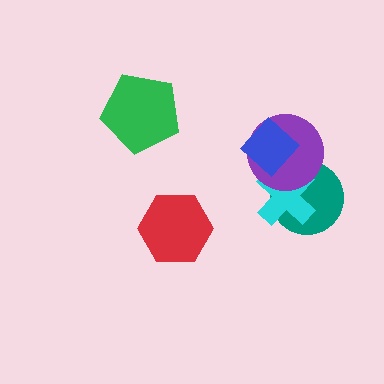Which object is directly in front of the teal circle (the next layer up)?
The cyan cross is directly in front of the teal circle.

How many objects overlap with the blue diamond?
2 objects overlap with the blue diamond.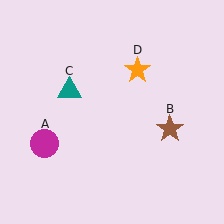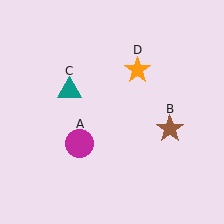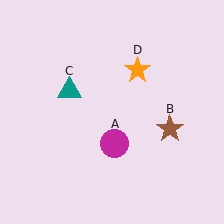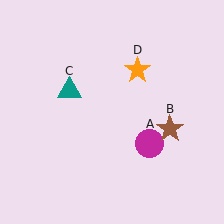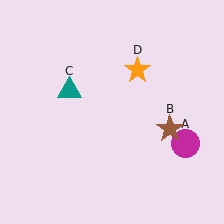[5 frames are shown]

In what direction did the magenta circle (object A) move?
The magenta circle (object A) moved right.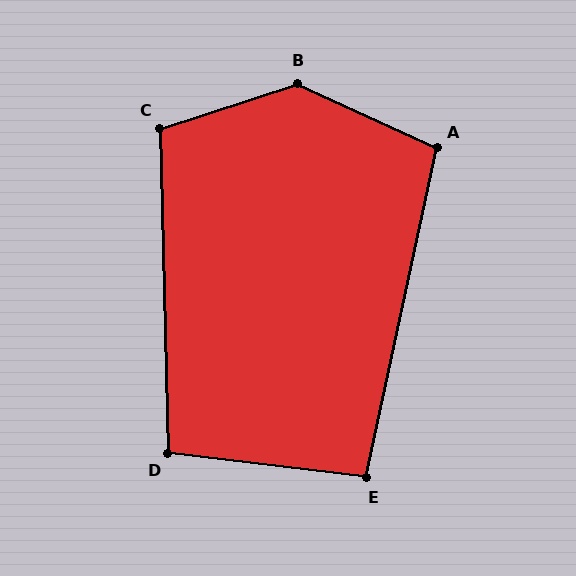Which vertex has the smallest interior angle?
E, at approximately 95 degrees.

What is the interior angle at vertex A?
Approximately 102 degrees (obtuse).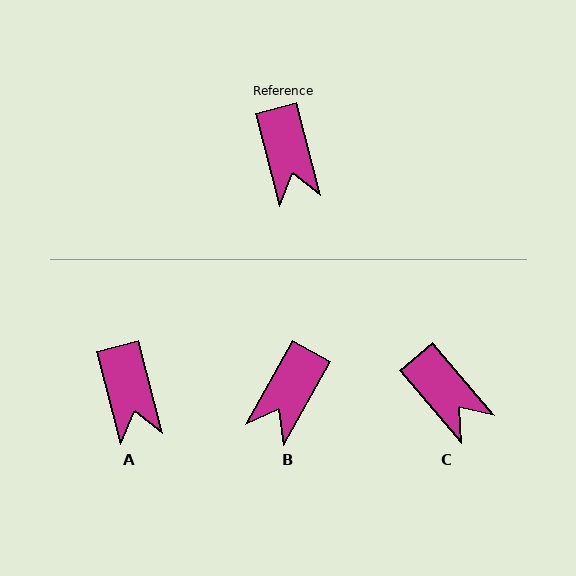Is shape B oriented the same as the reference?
No, it is off by about 43 degrees.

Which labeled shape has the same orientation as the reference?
A.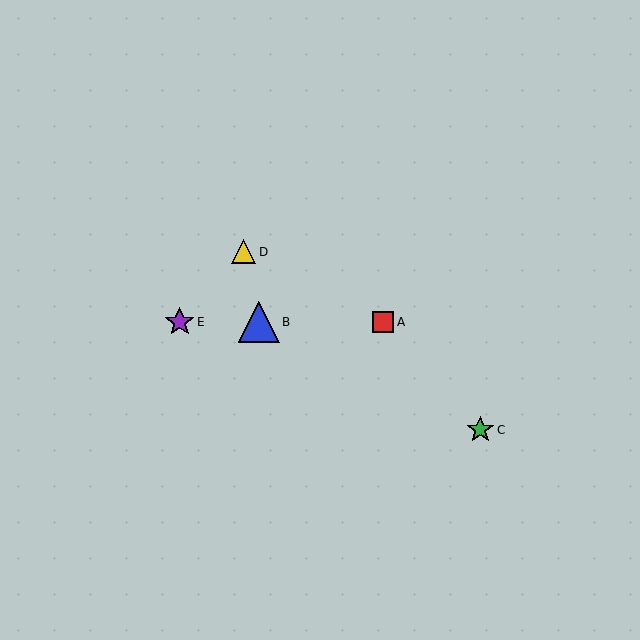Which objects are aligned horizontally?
Objects A, B, E are aligned horizontally.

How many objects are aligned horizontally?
3 objects (A, B, E) are aligned horizontally.